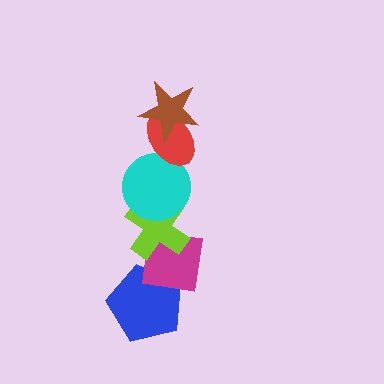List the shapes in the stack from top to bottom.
From top to bottom: the brown star, the red ellipse, the cyan circle, the lime cross, the magenta square, the blue pentagon.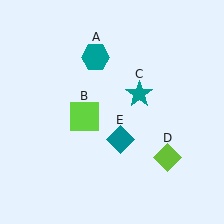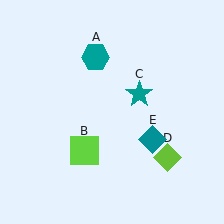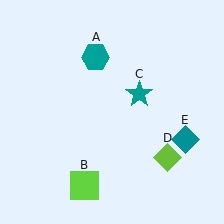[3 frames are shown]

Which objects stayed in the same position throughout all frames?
Teal hexagon (object A) and teal star (object C) and lime diamond (object D) remained stationary.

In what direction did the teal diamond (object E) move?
The teal diamond (object E) moved right.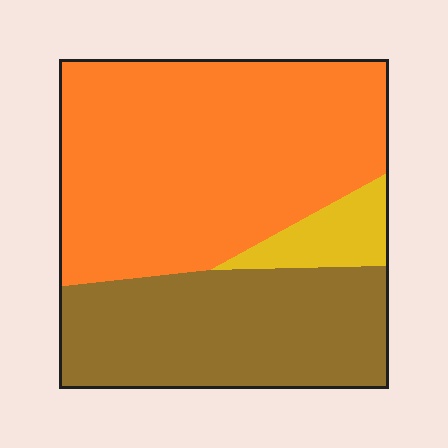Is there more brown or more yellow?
Brown.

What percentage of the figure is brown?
Brown covers 35% of the figure.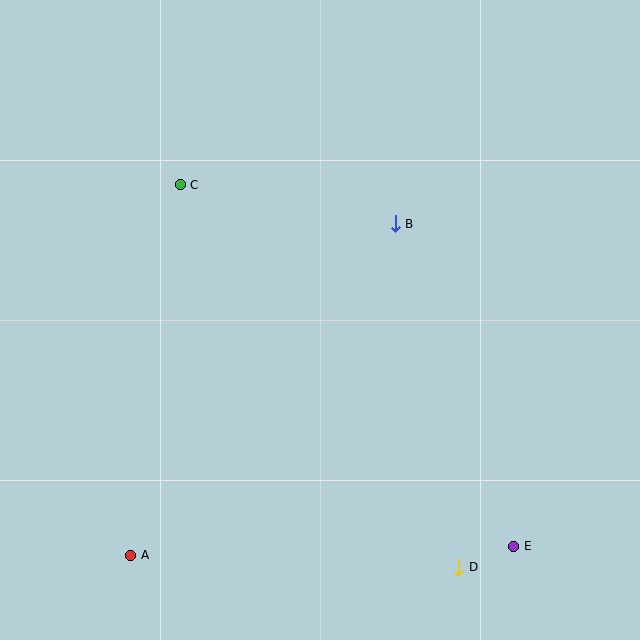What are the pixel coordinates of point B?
Point B is at (395, 224).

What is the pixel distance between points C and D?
The distance between C and D is 473 pixels.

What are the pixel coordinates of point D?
Point D is at (459, 567).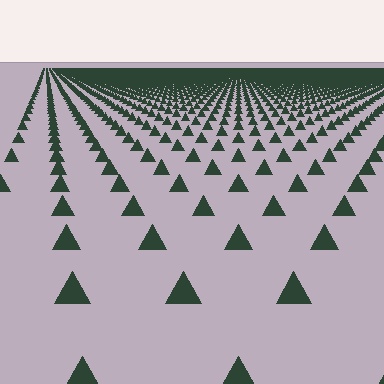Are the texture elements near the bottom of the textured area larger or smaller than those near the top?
Larger. Near the bottom, elements are closer to the viewer and appear at a bigger on-screen size.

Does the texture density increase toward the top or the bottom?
Density increases toward the top.